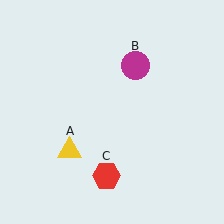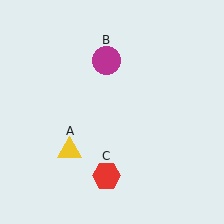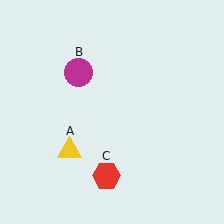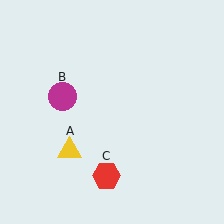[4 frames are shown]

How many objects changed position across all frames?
1 object changed position: magenta circle (object B).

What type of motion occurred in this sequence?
The magenta circle (object B) rotated counterclockwise around the center of the scene.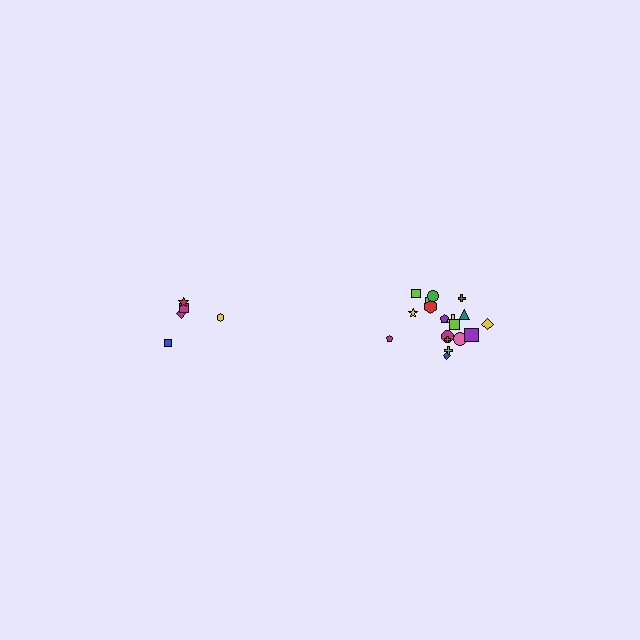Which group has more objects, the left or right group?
The right group.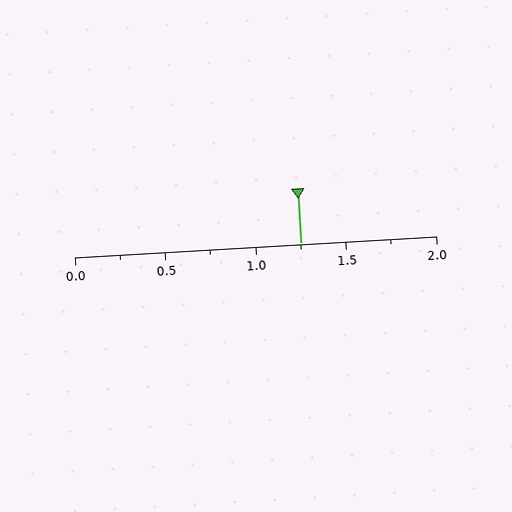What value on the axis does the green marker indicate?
The marker indicates approximately 1.25.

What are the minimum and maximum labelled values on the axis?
The axis runs from 0.0 to 2.0.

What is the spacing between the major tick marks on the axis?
The major ticks are spaced 0.5 apart.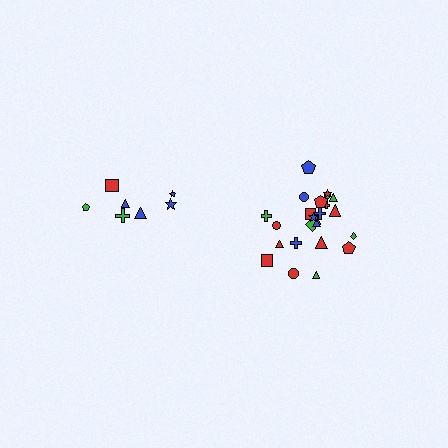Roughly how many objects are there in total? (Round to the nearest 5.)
Roughly 30 objects in total.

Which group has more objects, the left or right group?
The right group.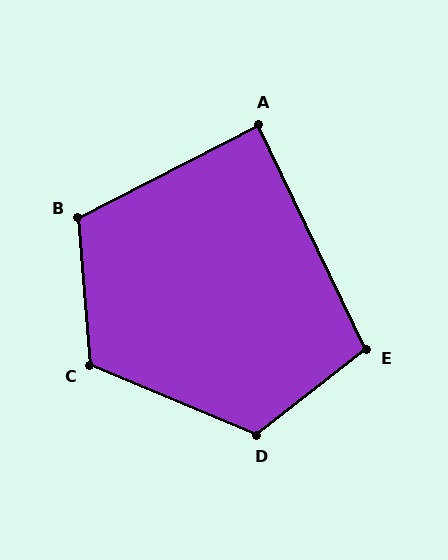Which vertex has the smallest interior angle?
A, at approximately 89 degrees.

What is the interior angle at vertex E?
Approximately 102 degrees (obtuse).